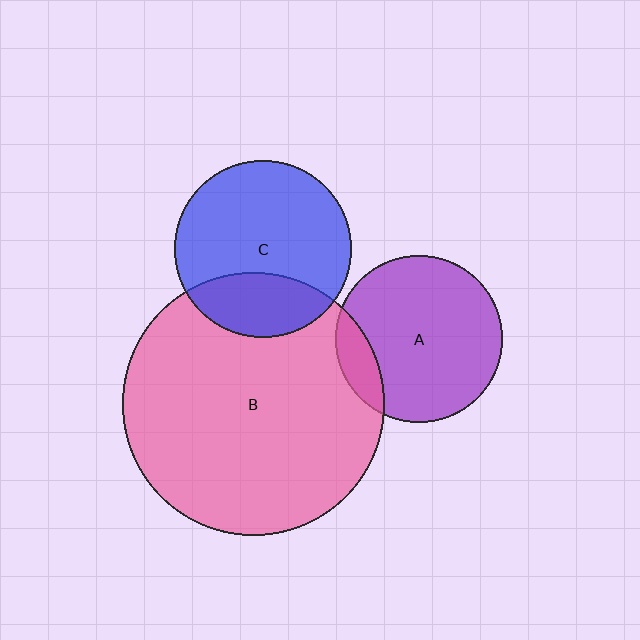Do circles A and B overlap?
Yes.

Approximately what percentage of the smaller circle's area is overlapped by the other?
Approximately 15%.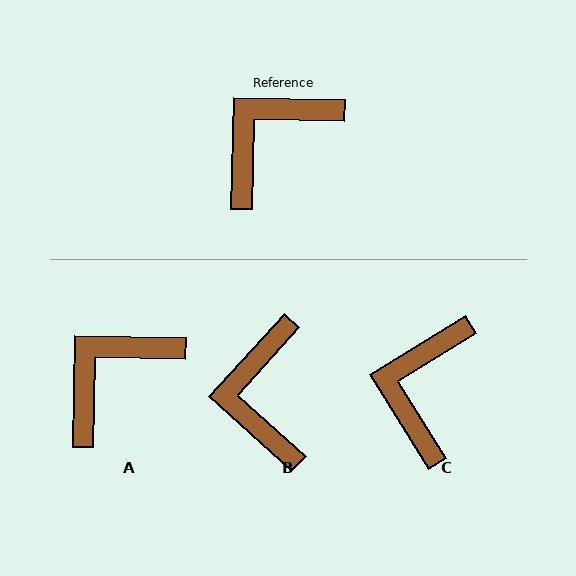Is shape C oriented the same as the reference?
No, it is off by about 33 degrees.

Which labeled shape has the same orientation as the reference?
A.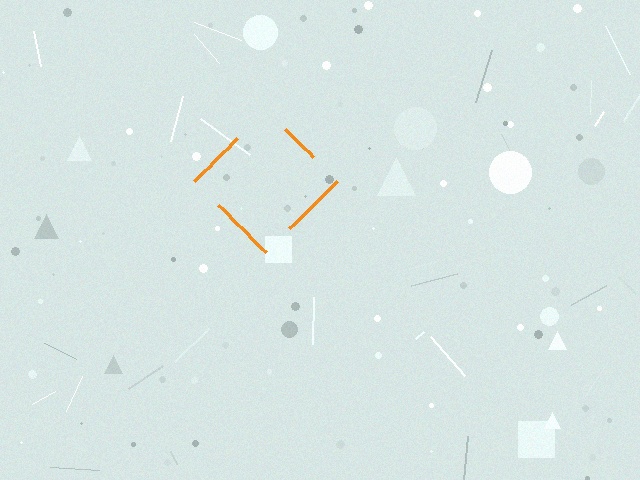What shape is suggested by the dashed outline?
The dashed outline suggests a diamond.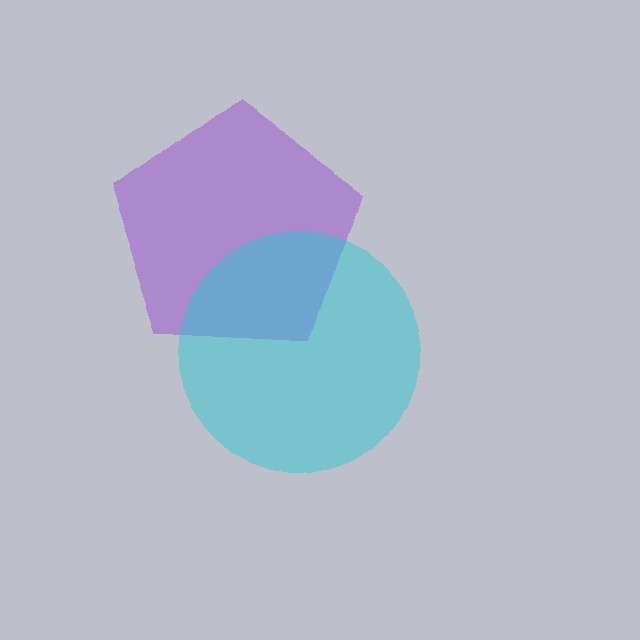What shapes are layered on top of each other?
The layered shapes are: a purple pentagon, a cyan circle.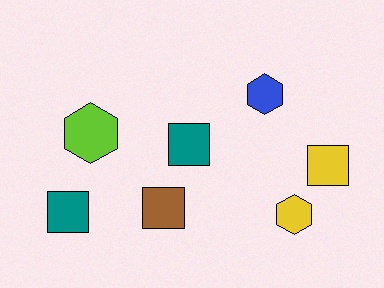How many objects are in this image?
There are 7 objects.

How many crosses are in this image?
There are no crosses.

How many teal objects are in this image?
There are 2 teal objects.